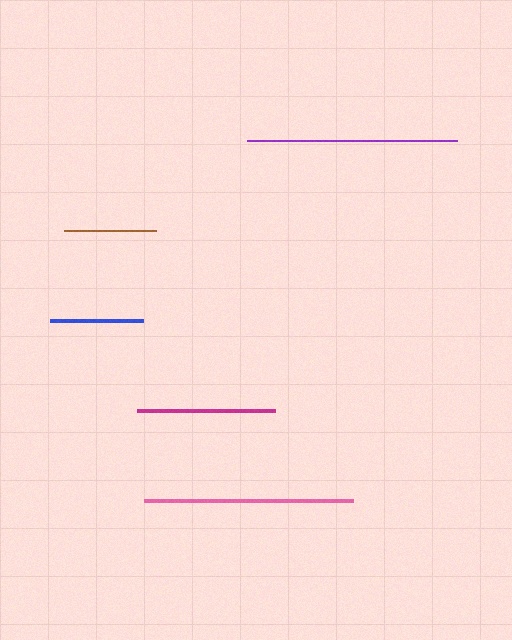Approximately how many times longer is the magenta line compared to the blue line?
The magenta line is approximately 1.5 times the length of the blue line.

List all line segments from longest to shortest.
From longest to shortest: purple, pink, magenta, blue, brown.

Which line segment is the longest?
The purple line is the longest at approximately 210 pixels.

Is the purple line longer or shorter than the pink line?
The purple line is longer than the pink line.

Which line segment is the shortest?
The brown line is the shortest at approximately 92 pixels.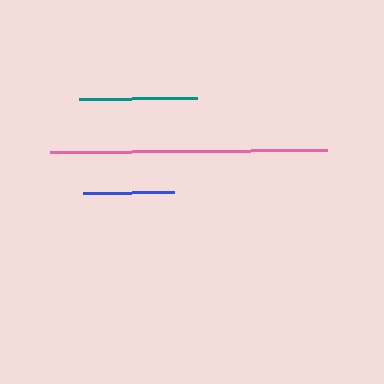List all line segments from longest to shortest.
From longest to shortest: pink, teal, blue.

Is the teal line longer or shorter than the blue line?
The teal line is longer than the blue line.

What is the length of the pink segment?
The pink segment is approximately 277 pixels long.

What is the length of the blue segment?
The blue segment is approximately 92 pixels long.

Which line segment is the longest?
The pink line is the longest at approximately 277 pixels.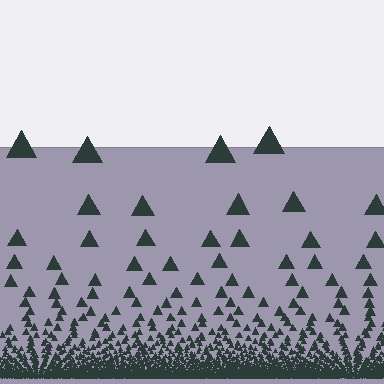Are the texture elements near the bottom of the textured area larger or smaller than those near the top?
Smaller. The gradient is inverted — elements near the bottom are smaller and denser.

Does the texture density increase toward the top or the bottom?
Density increases toward the bottom.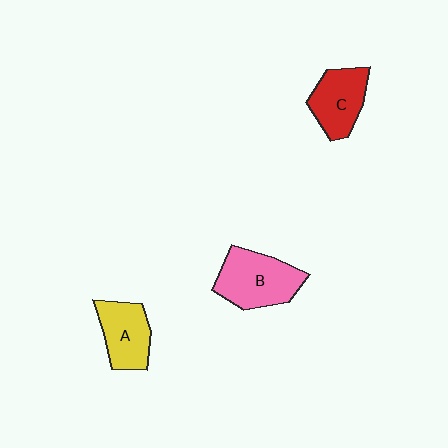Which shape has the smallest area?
Shape A (yellow).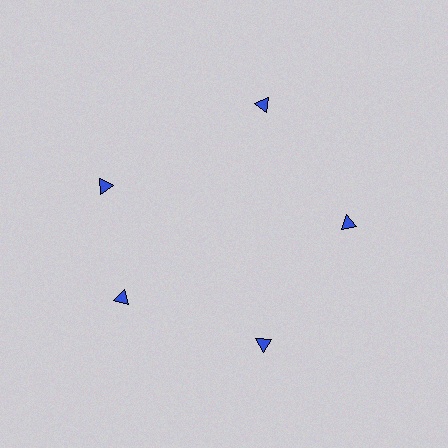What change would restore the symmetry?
The symmetry would be restored by rotating it back into even spacing with its neighbors so that all 5 triangles sit at equal angles and equal distance from the center.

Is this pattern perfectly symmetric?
No. The 5 blue triangles are arranged in a ring, but one element near the 10 o'clock position is rotated out of alignment along the ring, breaking the 5-fold rotational symmetry.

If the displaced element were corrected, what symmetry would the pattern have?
It would have 5-fold rotational symmetry — the pattern would map onto itself every 72 degrees.